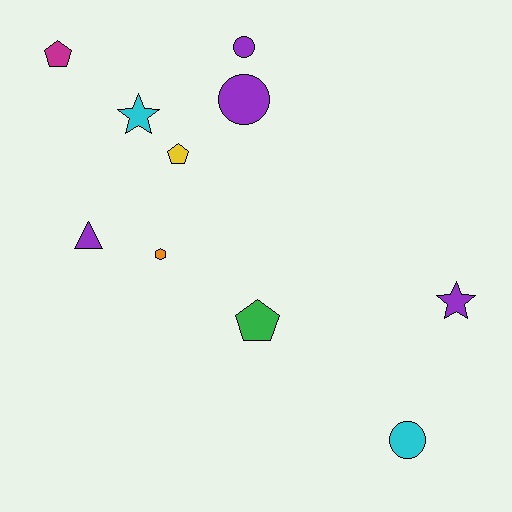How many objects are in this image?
There are 10 objects.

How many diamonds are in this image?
There are no diamonds.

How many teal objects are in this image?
There are no teal objects.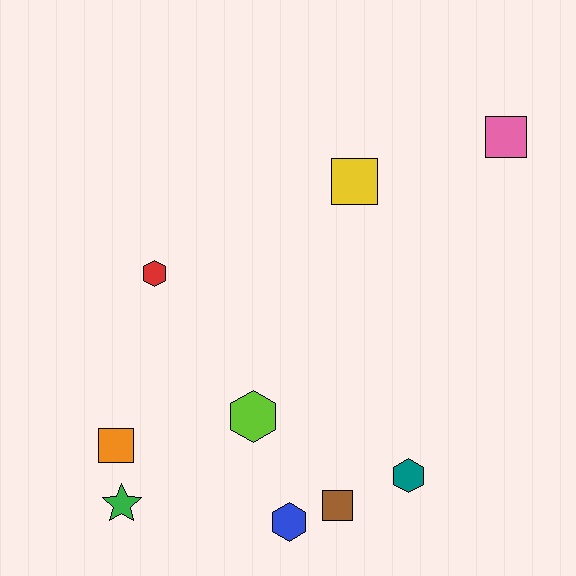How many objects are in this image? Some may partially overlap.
There are 9 objects.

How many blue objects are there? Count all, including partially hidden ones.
There is 1 blue object.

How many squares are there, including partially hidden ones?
There are 4 squares.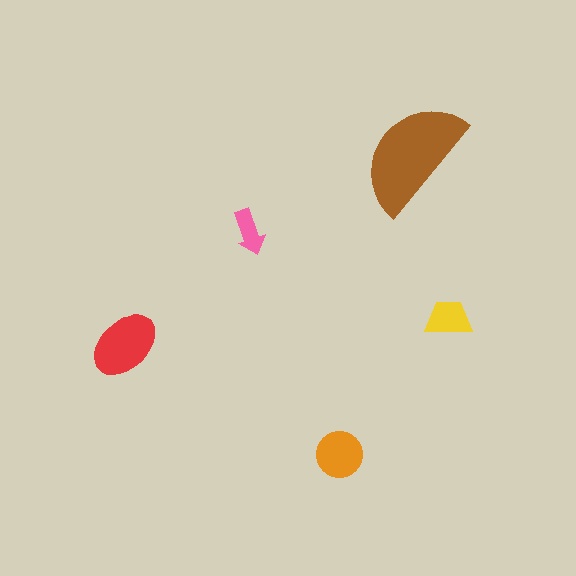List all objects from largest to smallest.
The brown semicircle, the red ellipse, the orange circle, the yellow trapezoid, the pink arrow.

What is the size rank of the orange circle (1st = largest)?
3rd.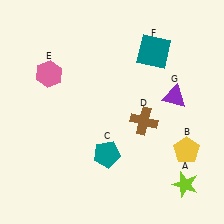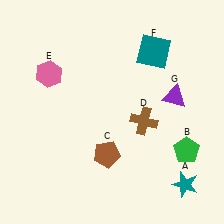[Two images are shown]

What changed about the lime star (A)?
In Image 1, A is lime. In Image 2, it changed to teal.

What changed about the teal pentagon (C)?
In Image 1, C is teal. In Image 2, it changed to brown.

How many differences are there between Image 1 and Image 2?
There are 3 differences between the two images.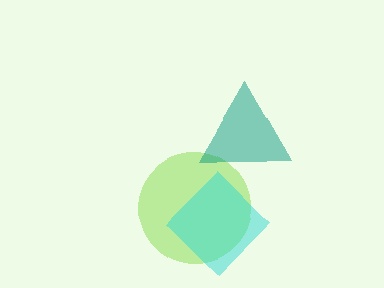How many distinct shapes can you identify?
There are 3 distinct shapes: a lime circle, a teal triangle, a cyan diamond.